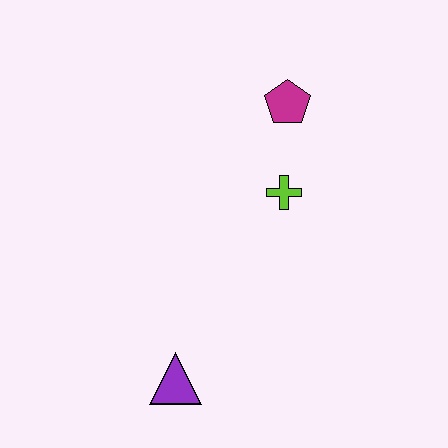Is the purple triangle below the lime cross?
Yes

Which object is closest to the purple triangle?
The lime cross is closest to the purple triangle.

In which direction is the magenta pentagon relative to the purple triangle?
The magenta pentagon is above the purple triangle.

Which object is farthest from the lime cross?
The purple triangle is farthest from the lime cross.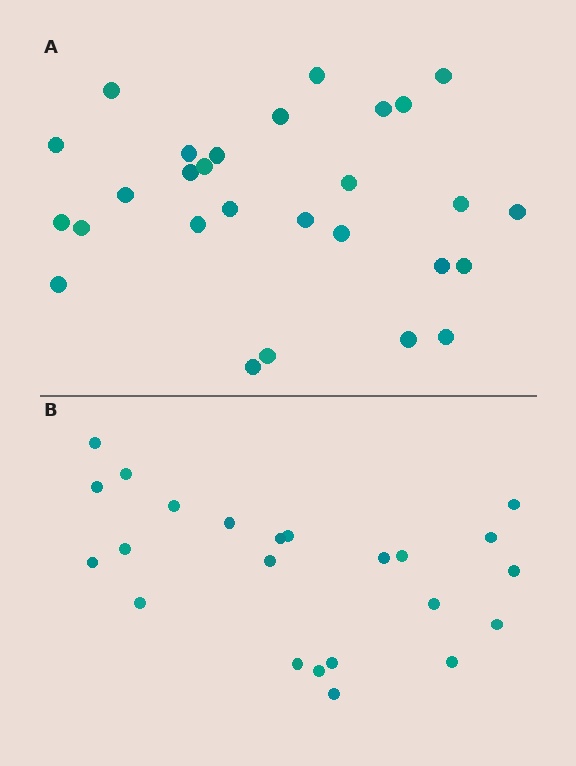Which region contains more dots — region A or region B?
Region A (the top region) has more dots.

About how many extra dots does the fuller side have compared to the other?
Region A has about 5 more dots than region B.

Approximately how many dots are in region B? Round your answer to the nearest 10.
About 20 dots. (The exact count is 23, which rounds to 20.)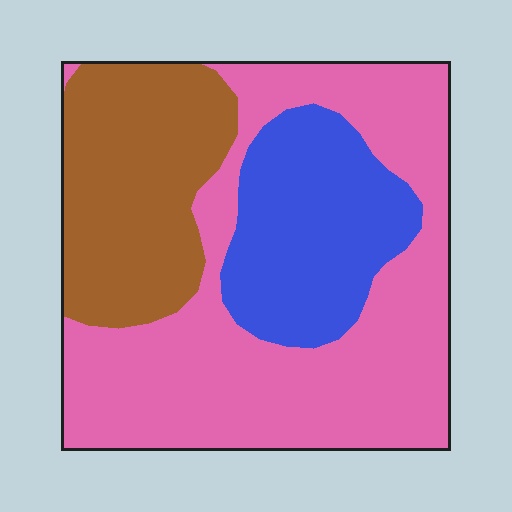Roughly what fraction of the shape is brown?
Brown takes up about one quarter (1/4) of the shape.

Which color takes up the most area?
Pink, at roughly 50%.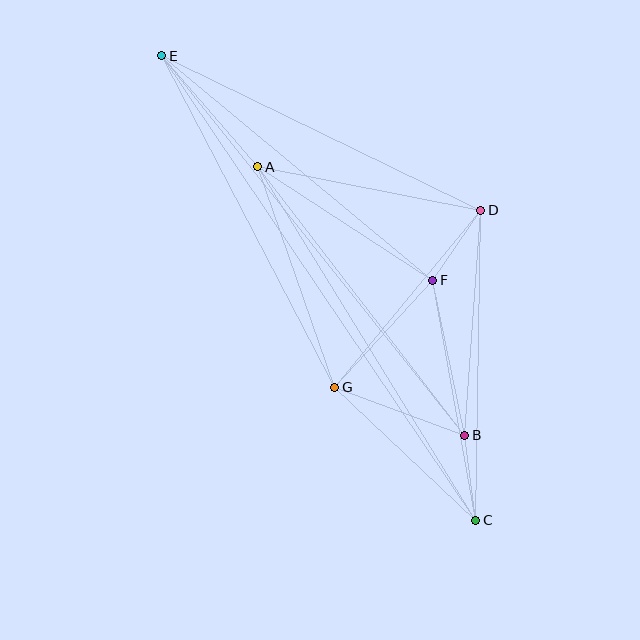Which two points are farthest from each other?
Points C and E are farthest from each other.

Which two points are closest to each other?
Points D and F are closest to each other.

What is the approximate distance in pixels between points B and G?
The distance between B and G is approximately 139 pixels.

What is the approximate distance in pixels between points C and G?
The distance between C and G is approximately 194 pixels.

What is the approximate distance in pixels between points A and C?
The distance between A and C is approximately 415 pixels.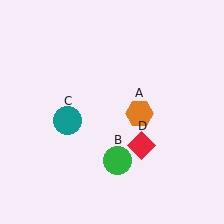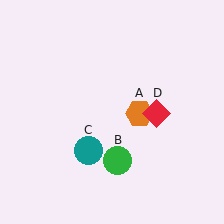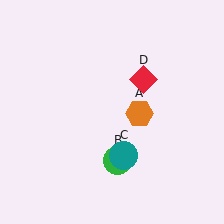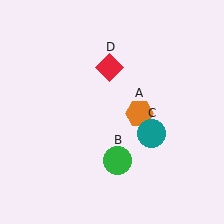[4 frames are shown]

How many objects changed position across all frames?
2 objects changed position: teal circle (object C), red diamond (object D).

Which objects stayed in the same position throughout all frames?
Orange hexagon (object A) and green circle (object B) remained stationary.